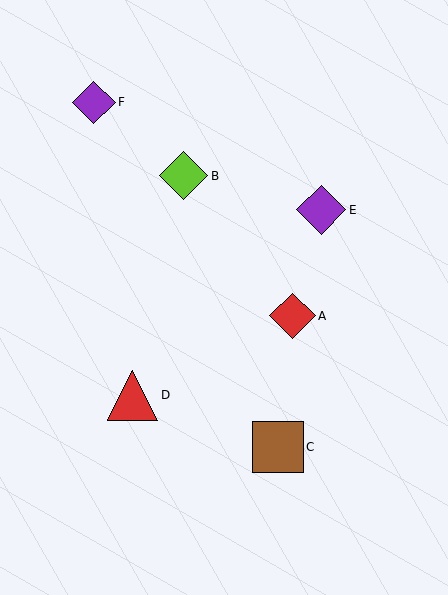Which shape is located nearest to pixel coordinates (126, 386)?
The red triangle (labeled D) at (132, 395) is nearest to that location.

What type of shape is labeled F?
Shape F is a purple diamond.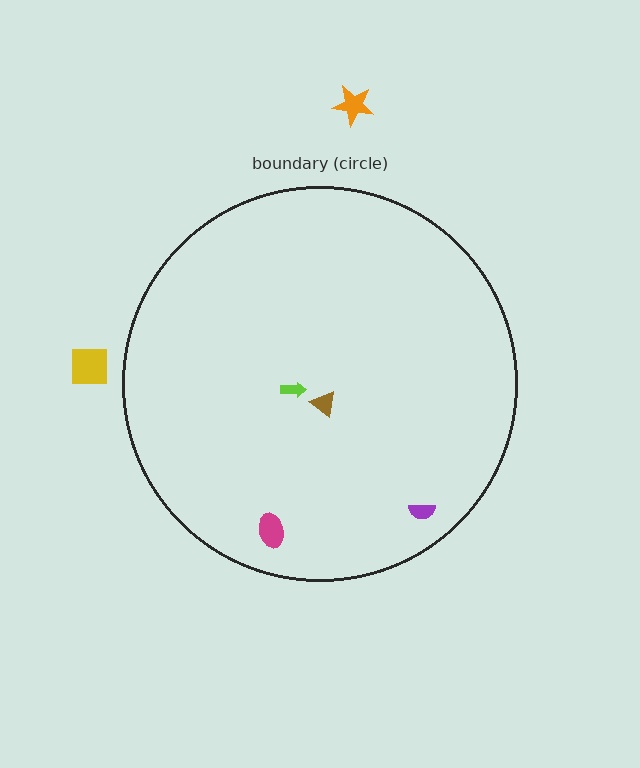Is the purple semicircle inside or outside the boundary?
Inside.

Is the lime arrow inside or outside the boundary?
Inside.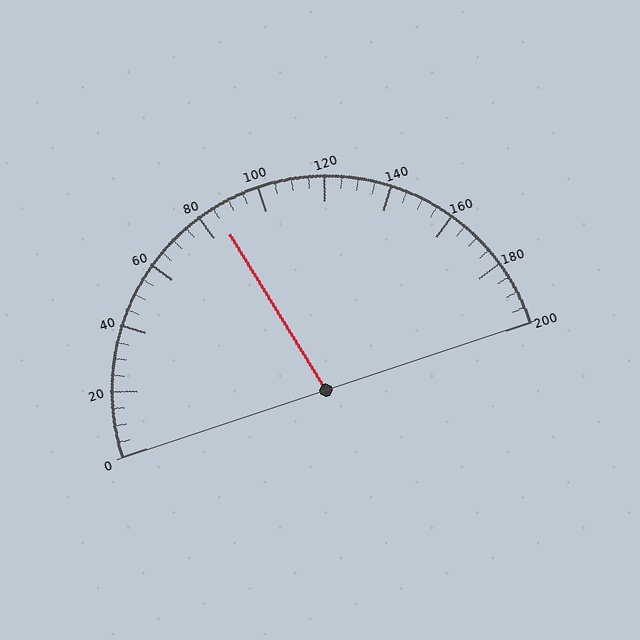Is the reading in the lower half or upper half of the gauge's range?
The reading is in the lower half of the range (0 to 200).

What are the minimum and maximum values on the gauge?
The gauge ranges from 0 to 200.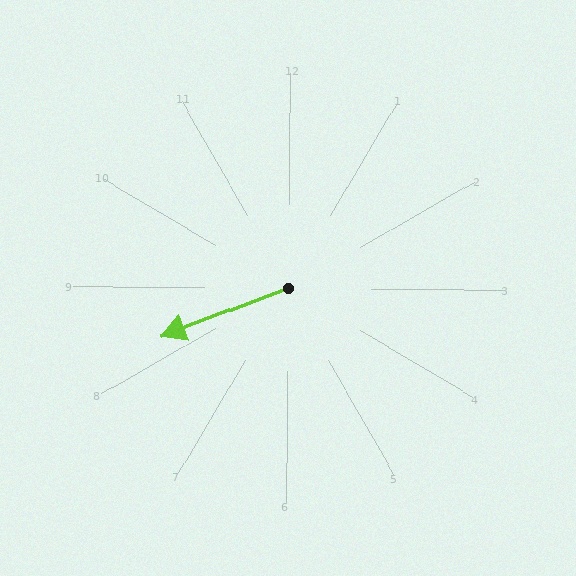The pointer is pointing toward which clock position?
Roughly 8 o'clock.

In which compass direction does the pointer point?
West.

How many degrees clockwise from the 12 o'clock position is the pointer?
Approximately 249 degrees.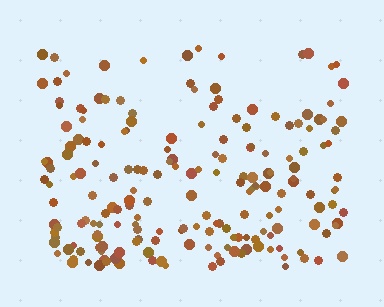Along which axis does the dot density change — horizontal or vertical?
Vertical.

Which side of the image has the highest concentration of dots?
The bottom.